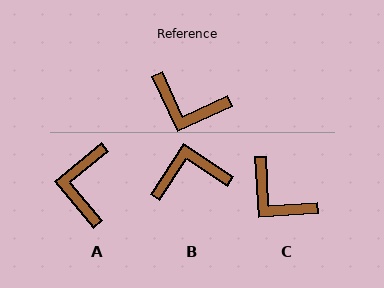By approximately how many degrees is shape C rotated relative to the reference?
Approximately 22 degrees clockwise.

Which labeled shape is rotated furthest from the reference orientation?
B, about 148 degrees away.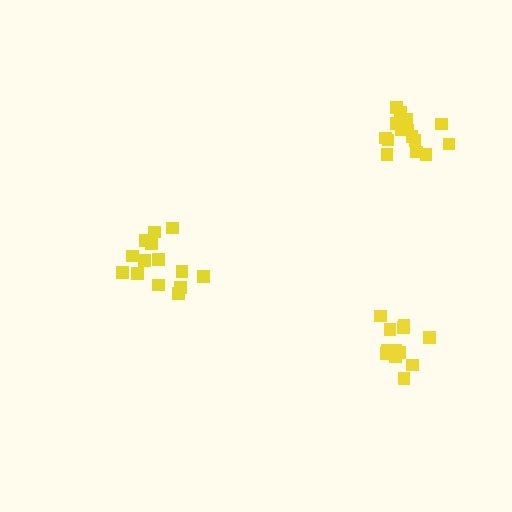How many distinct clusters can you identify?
There are 3 distinct clusters.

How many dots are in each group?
Group 1: 14 dots, Group 2: 12 dots, Group 3: 15 dots (41 total).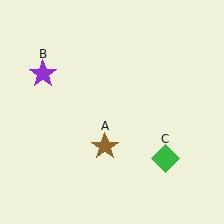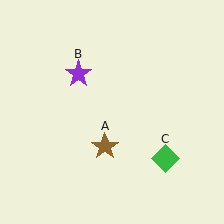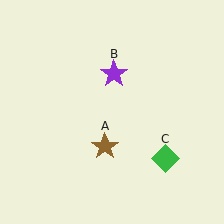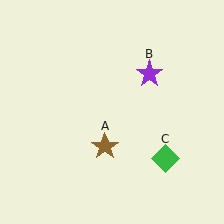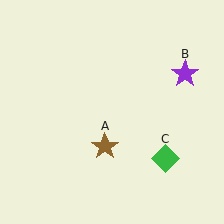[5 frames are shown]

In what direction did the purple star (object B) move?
The purple star (object B) moved right.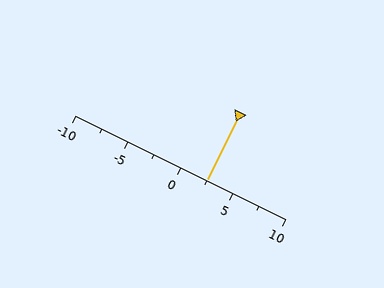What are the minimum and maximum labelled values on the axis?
The axis runs from -10 to 10.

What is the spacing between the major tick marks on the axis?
The major ticks are spaced 5 apart.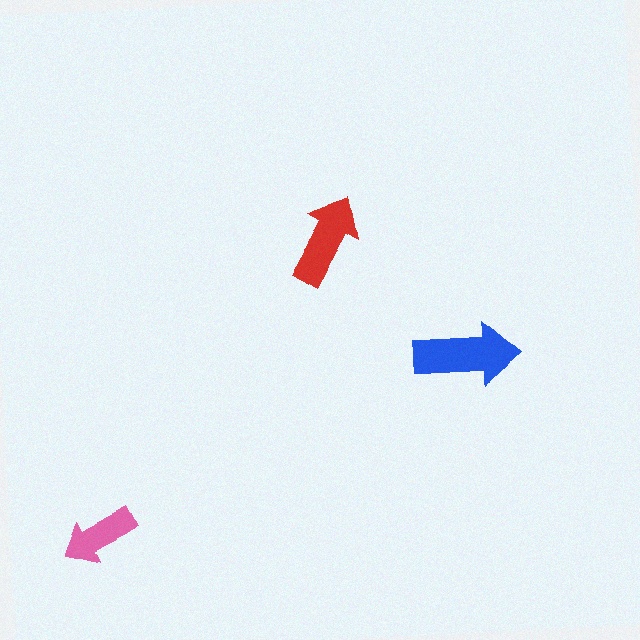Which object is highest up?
The red arrow is topmost.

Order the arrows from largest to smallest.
the blue one, the red one, the pink one.